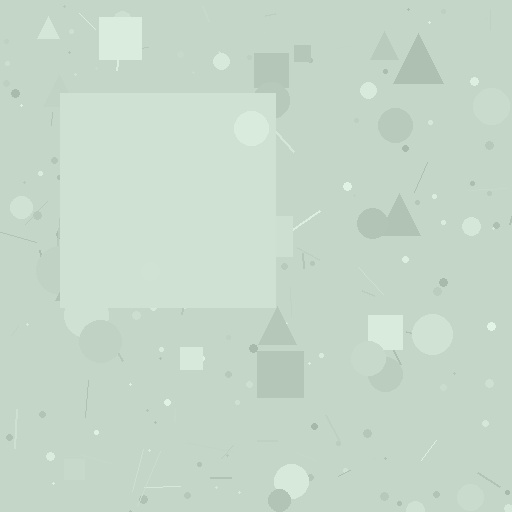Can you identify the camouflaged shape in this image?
The camouflaged shape is a square.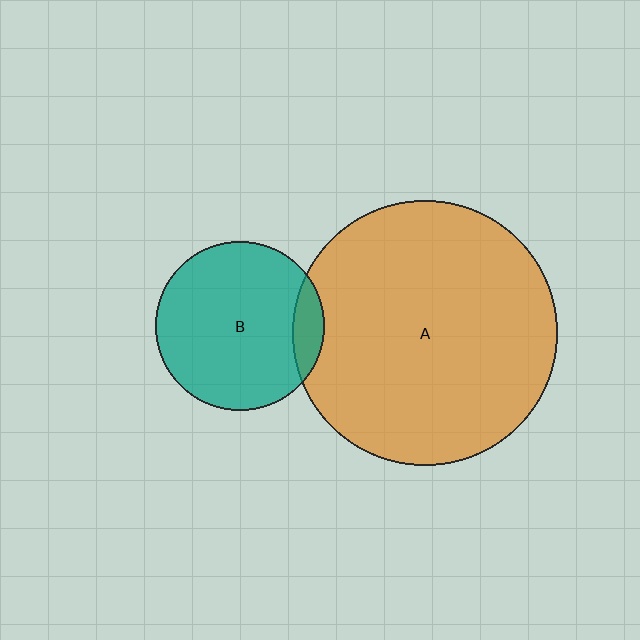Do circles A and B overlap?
Yes.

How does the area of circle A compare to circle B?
Approximately 2.5 times.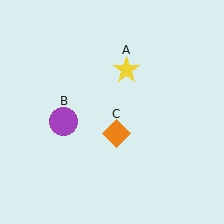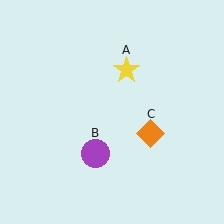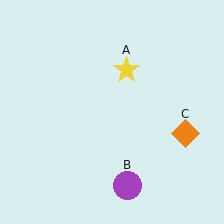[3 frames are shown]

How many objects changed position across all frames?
2 objects changed position: purple circle (object B), orange diamond (object C).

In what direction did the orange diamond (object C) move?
The orange diamond (object C) moved right.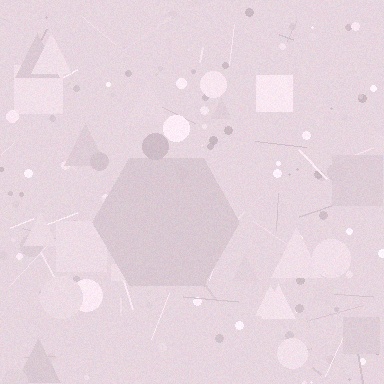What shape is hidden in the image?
A hexagon is hidden in the image.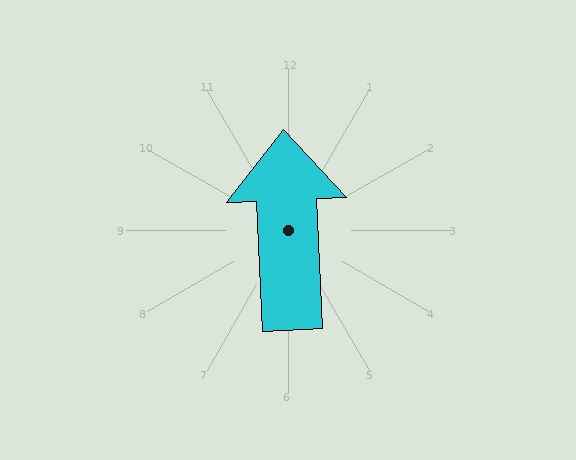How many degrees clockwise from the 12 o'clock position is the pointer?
Approximately 357 degrees.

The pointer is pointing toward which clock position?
Roughly 12 o'clock.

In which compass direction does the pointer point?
North.